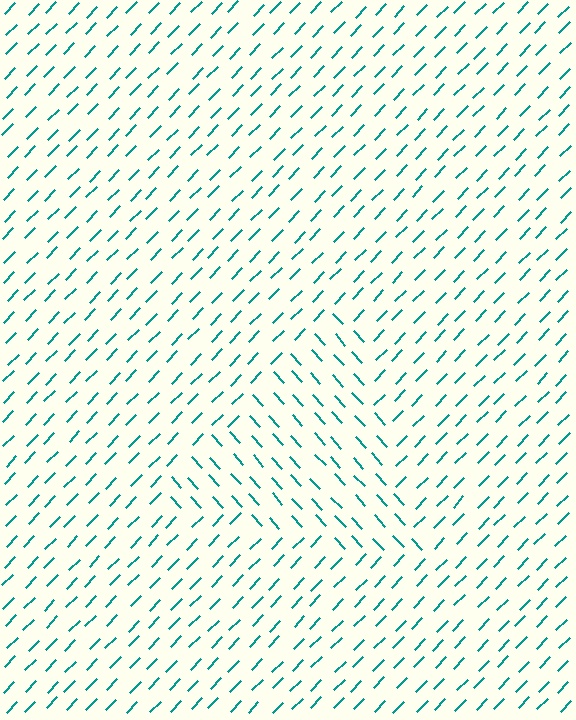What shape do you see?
I see a triangle.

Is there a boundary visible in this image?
Yes, there is a texture boundary formed by a change in line orientation.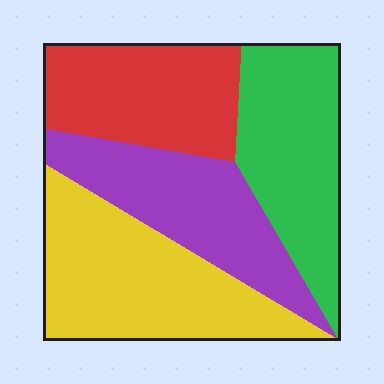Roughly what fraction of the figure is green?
Green covers 25% of the figure.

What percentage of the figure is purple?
Purple covers around 25% of the figure.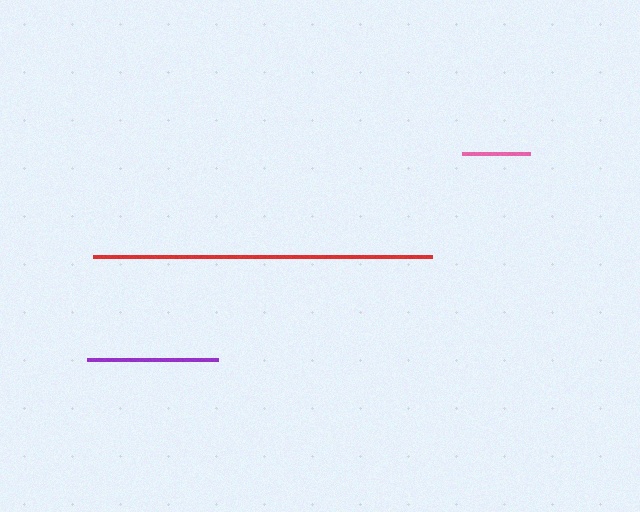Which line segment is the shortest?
The pink line is the shortest at approximately 68 pixels.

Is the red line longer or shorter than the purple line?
The red line is longer than the purple line.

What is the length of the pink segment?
The pink segment is approximately 68 pixels long.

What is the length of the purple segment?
The purple segment is approximately 130 pixels long.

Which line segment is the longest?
The red line is the longest at approximately 339 pixels.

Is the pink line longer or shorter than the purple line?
The purple line is longer than the pink line.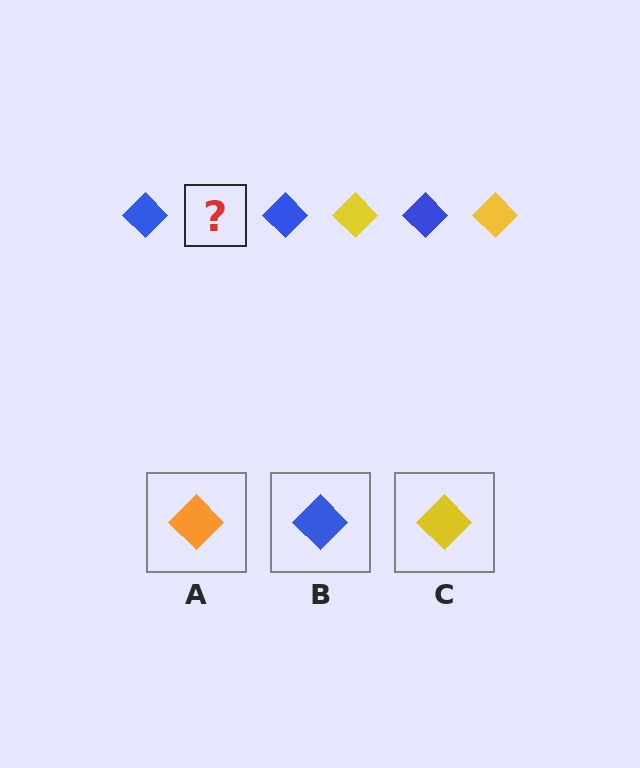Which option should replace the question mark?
Option C.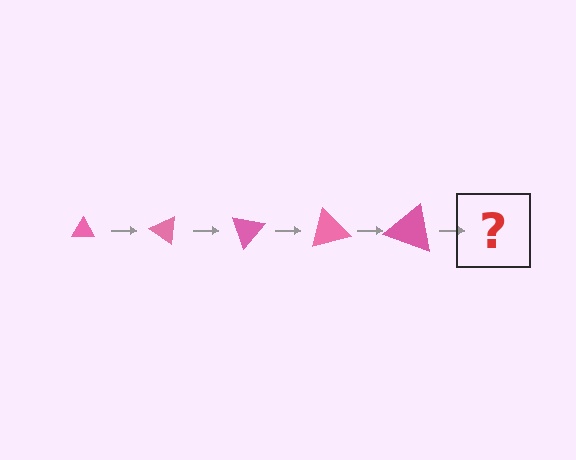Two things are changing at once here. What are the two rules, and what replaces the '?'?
The two rules are that the triangle grows larger each step and it rotates 35 degrees each step. The '?' should be a triangle, larger than the previous one and rotated 175 degrees from the start.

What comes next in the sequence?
The next element should be a triangle, larger than the previous one and rotated 175 degrees from the start.